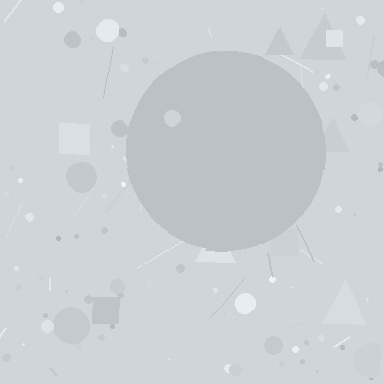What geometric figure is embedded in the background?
A circle is embedded in the background.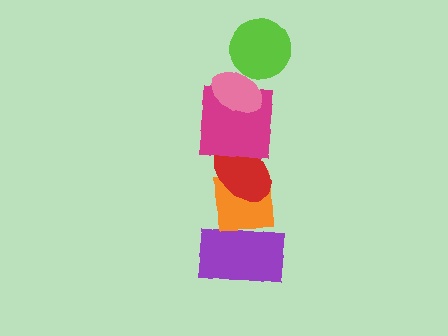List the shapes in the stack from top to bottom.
From top to bottom: the lime circle, the pink ellipse, the magenta square, the red ellipse, the orange square, the purple rectangle.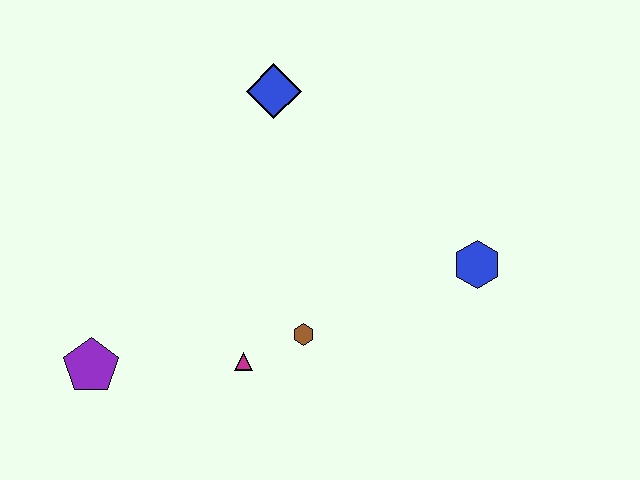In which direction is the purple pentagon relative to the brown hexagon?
The purple pentagon is to the left of the brown hexagon.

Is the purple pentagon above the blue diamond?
No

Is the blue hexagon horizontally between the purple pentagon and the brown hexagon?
No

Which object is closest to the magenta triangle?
The brown hexagon is closest to the magenta triangle.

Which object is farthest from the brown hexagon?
The blue diamond is farthest from the brown hexagon.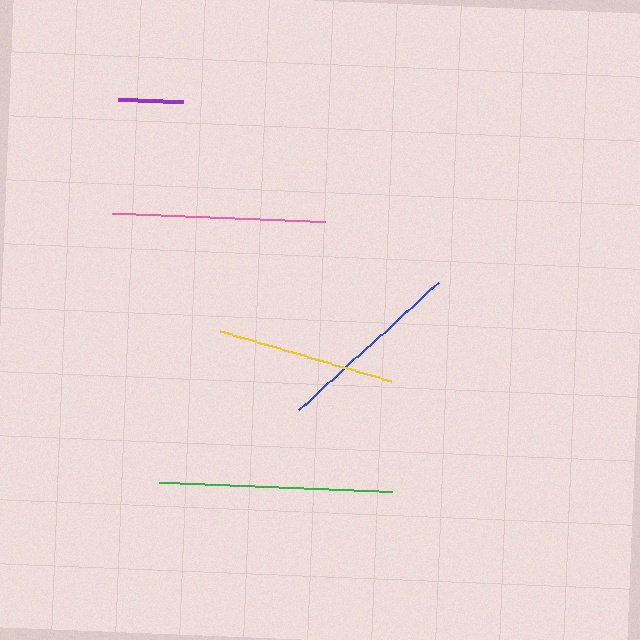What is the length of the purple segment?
The purple segment is approximately 65 pixels long.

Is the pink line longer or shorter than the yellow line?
The pink line is longer than the yellow line.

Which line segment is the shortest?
The purple line is the shortest at approximately 65 pixels.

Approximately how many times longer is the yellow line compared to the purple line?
The yellow line is approximately 2.7 times the length of the purple line.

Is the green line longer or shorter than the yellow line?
The green line is longer than the yellow line.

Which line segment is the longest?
The green line is the longest at approximately 233 pixels.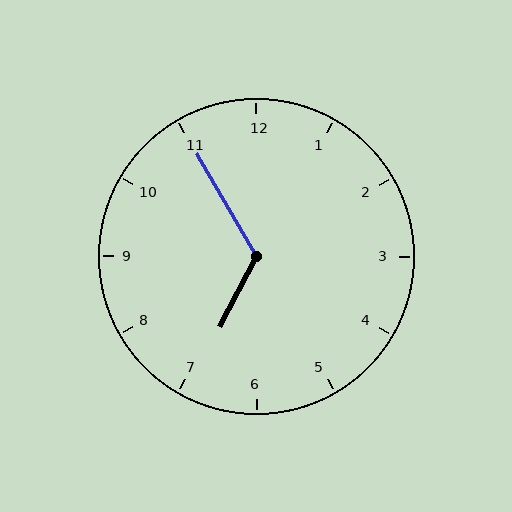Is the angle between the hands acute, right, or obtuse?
It is obtuse.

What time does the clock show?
6:55.